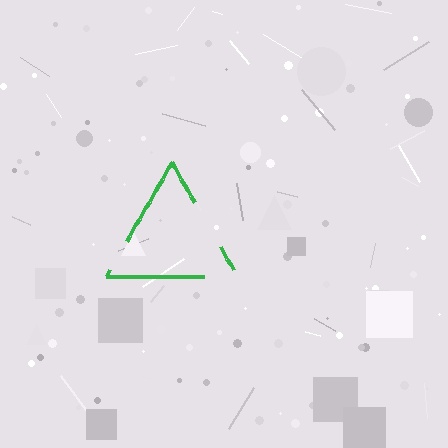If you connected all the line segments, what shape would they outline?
They would outline a triangle.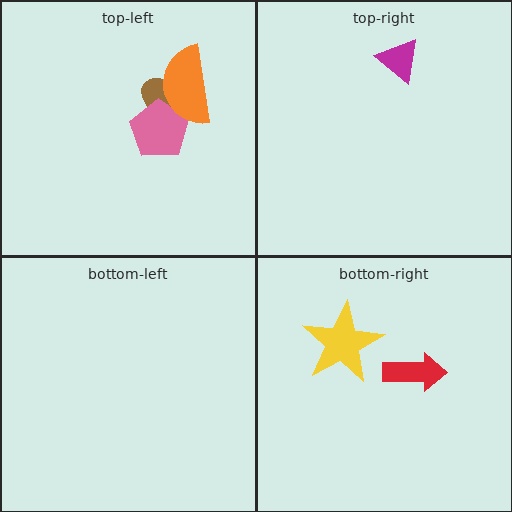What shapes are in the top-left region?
The brown ellipse, the pink pentagon, the orange semicircle.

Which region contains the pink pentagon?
The top-left region.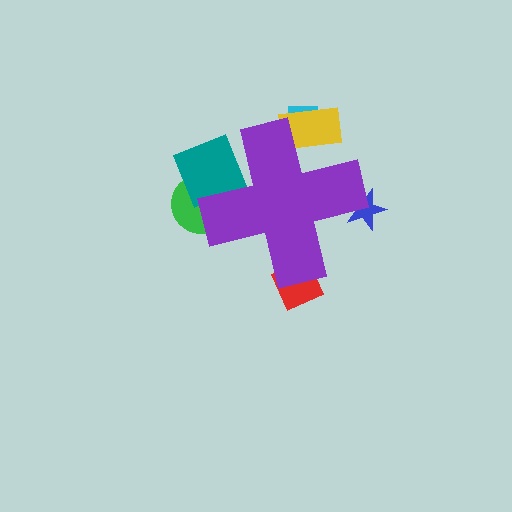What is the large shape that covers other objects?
A purple cross.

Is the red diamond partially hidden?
Yes, the red diamond is partially hidden behind the purple cross.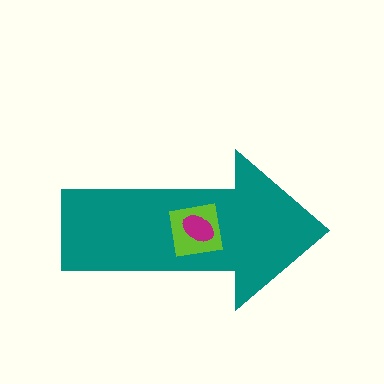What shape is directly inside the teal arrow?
The lime square.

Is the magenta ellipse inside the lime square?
Yes.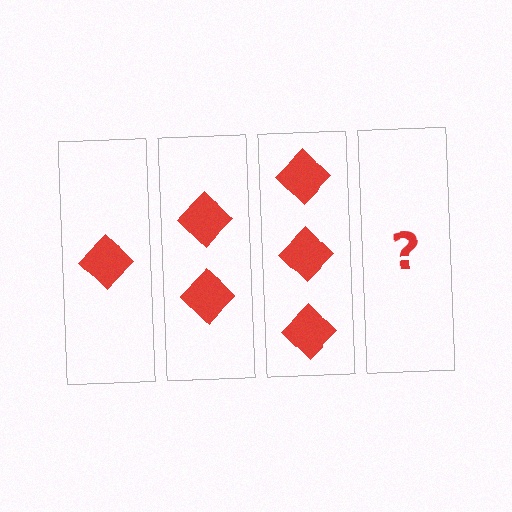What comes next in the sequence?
The next element should be 4 diamonds.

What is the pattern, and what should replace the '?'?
The pattern is that each step adds one more diamond. The '?' should be 4 diamonds.